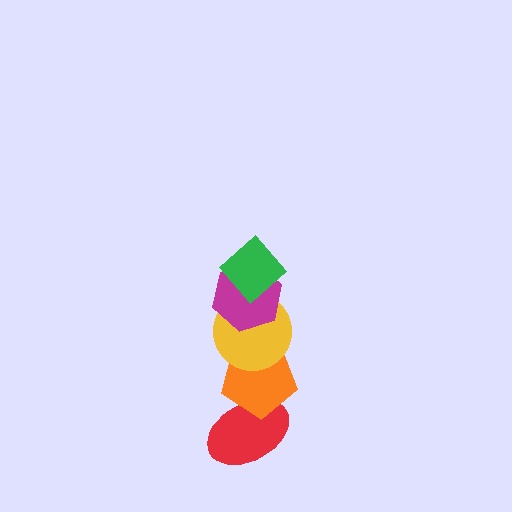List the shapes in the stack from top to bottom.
From top to bottom: the green diamond, the magenta hexagon, the yellow circle, the orange pentagon, the red ellipse.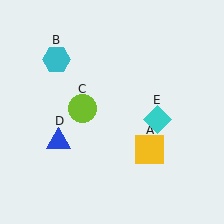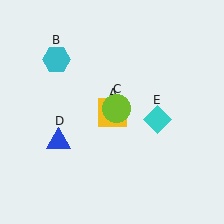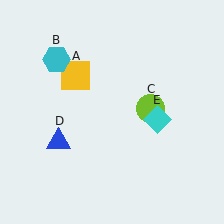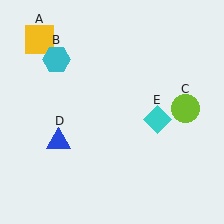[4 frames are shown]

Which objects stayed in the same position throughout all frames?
Cyan hexagon (object B) and blue triangle (object D) and cyan diamond (object E) remained stationary.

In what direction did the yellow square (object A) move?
The yellow square (object A) moved up and to the left.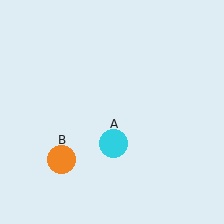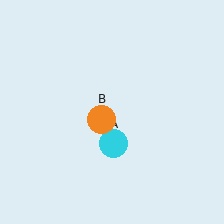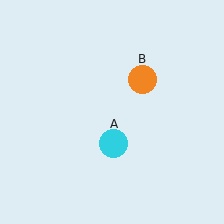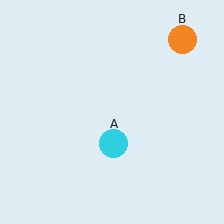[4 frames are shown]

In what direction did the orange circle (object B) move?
The orange circle (object B) moved up and to the right.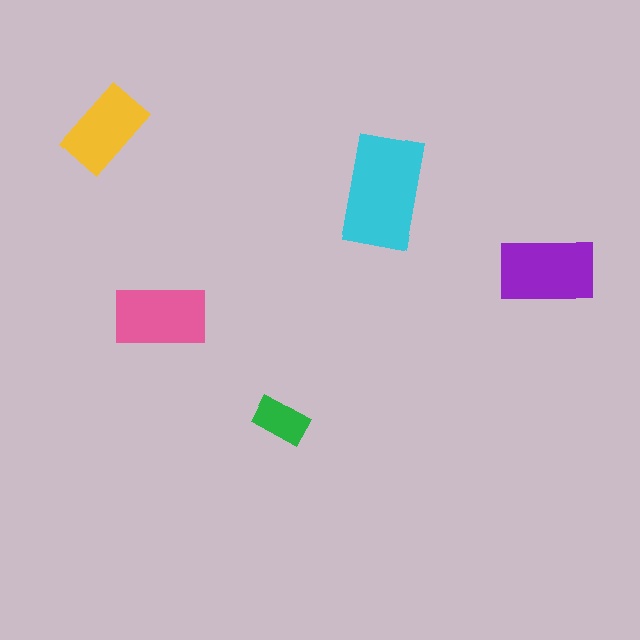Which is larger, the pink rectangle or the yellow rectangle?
The pink one.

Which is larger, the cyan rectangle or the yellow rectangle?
The cyan one.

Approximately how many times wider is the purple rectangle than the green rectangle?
About 2 times wider.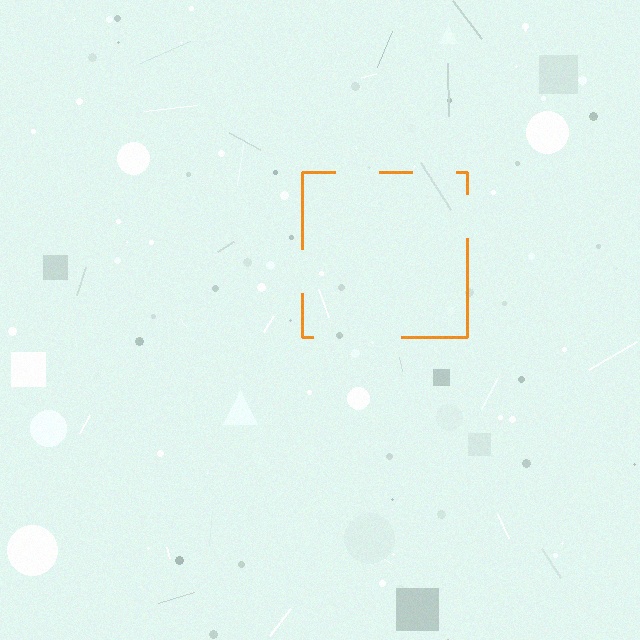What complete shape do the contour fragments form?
The contour fragments form a square.